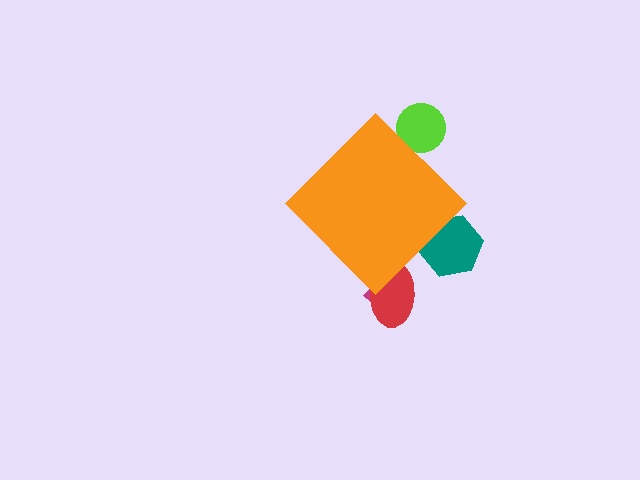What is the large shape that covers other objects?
An orange diamond.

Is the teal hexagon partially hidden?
Yes, the teal hexagon is partially hidden behind the orange diamond.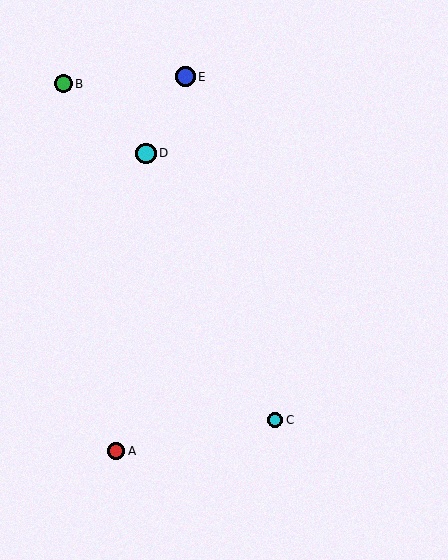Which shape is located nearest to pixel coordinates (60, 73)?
The green circle (labeled B) at (63, 84) is nearest to that location.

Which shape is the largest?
The cyan circle (labeled D) is the largest.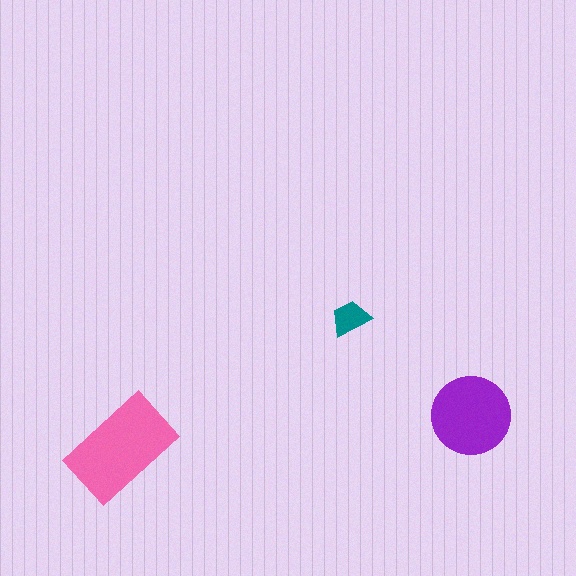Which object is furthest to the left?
The pink rectangle is leftmost.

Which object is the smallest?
The teal trapezoid.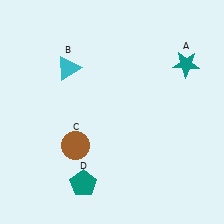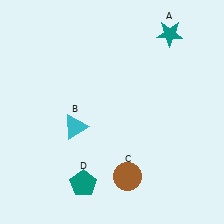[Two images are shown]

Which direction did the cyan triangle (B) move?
The cyan triangle (B) moved down.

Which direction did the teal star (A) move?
The teal star (A) moved up.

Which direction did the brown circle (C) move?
The brown circle (C) moved right.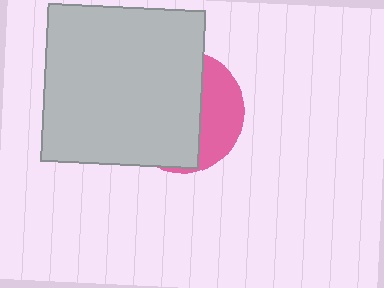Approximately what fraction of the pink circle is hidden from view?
Roughly 68% of the pink circle is hidden behind the light gray square.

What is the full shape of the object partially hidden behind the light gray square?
The partially hidden object is a pink circle.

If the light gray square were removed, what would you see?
You would see the complete pink circle.